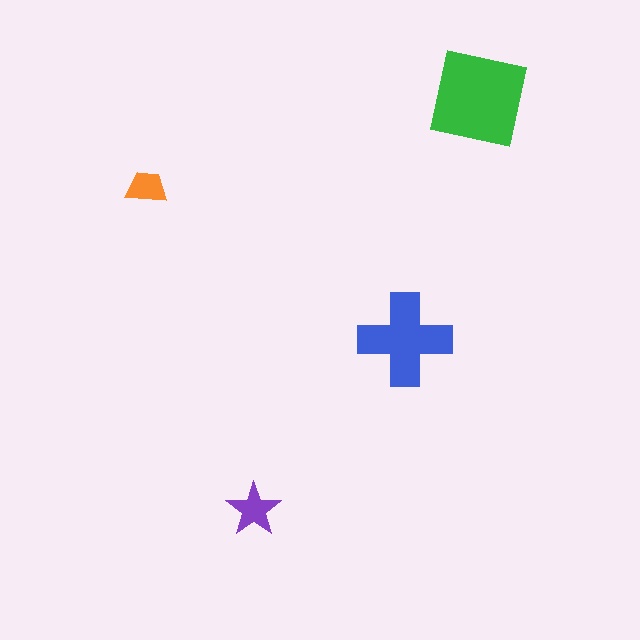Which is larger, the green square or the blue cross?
The green square.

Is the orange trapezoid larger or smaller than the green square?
Smaller.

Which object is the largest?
The green square.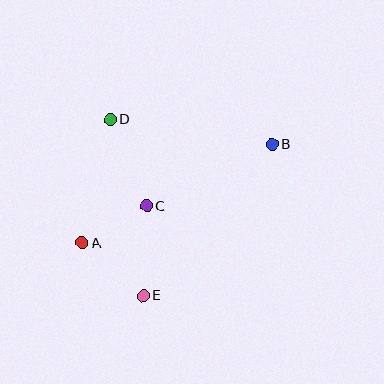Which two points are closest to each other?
Points A and C are closest to each other.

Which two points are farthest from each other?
Points A and B are farthest from each other.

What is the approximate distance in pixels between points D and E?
The distance between D and E is approximately 179 pixels.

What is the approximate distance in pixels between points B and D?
The distance between B and D is approximately 164 pixels.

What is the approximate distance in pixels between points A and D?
The distance between A and D is approximately 126 pixels.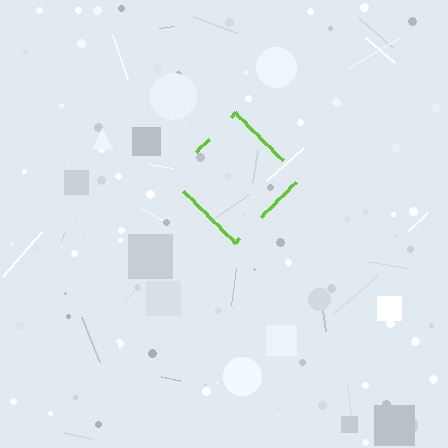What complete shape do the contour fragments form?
The contour fragments form a diamond.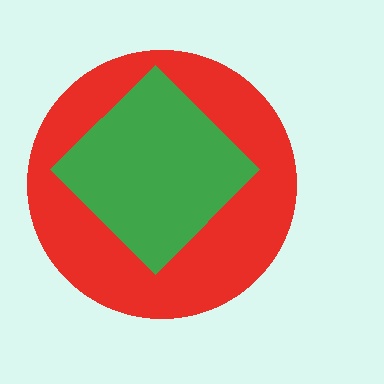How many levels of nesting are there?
2.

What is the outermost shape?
The red circle.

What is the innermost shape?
The green diamond.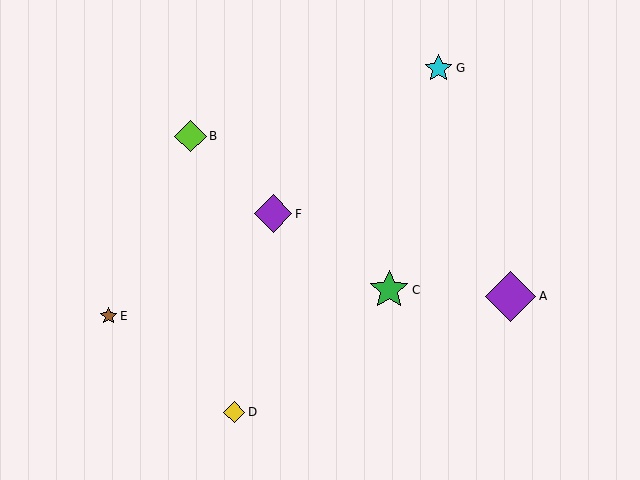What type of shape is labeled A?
Shape A is a purple diamond.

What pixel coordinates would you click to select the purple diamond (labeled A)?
Click at (511, 296) to select the purple diamond A.